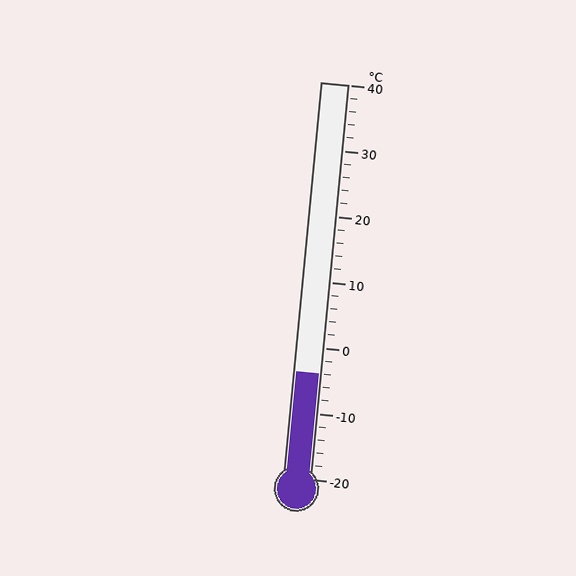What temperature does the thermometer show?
The thermometer shows approximately -4°C.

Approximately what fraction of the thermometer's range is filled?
The thermometer is filled to approximately 25% of its range.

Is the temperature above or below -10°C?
The temperature is above -10°C.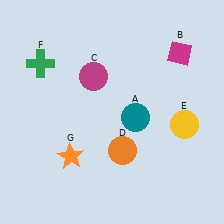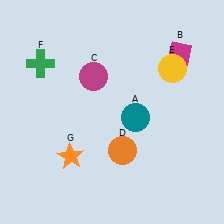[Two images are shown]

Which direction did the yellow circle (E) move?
The yellow circle (E) moved up.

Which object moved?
The yellow circle (E) moved up.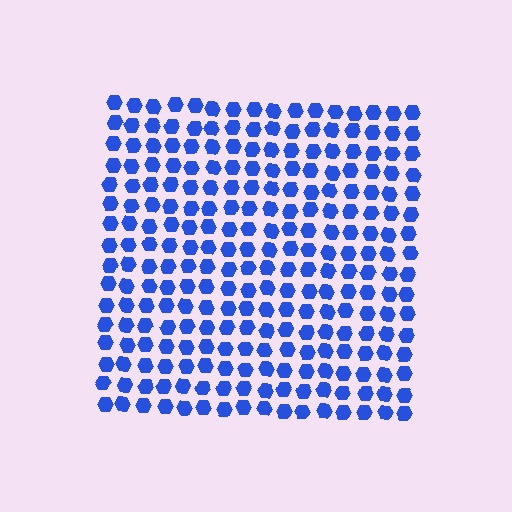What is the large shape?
The large shape is a square.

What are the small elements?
The small elements are hexagons.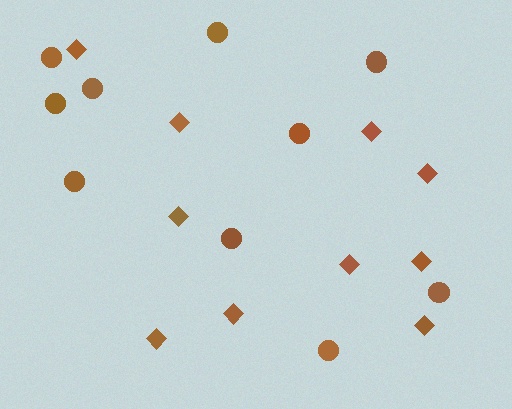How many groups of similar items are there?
There are 2 groups: one group of diamonds (10) and one group of circles (10).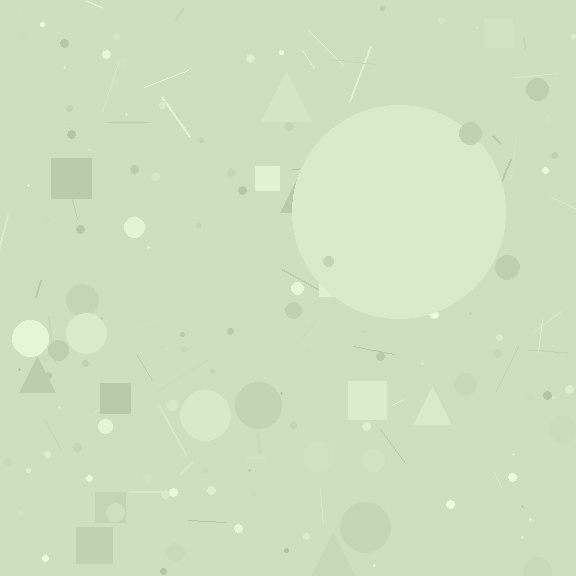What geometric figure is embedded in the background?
A circle is embedded in the background.